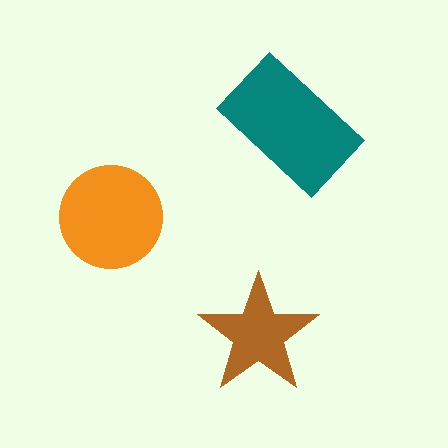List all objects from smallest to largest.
The brown star, the orange circle, the teal rectangle.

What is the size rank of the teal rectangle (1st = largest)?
1st.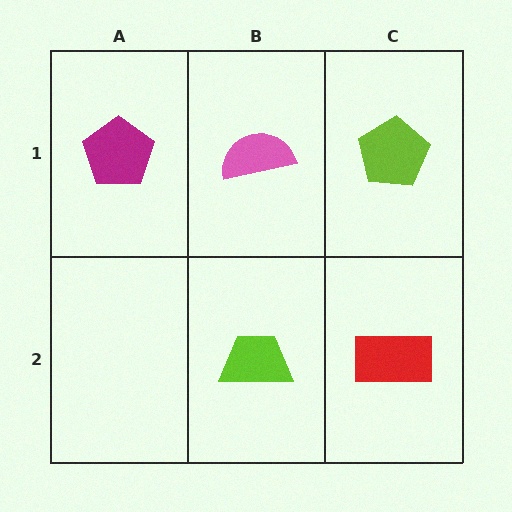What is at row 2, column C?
A red rectangle.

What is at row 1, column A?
A magenta pentagon.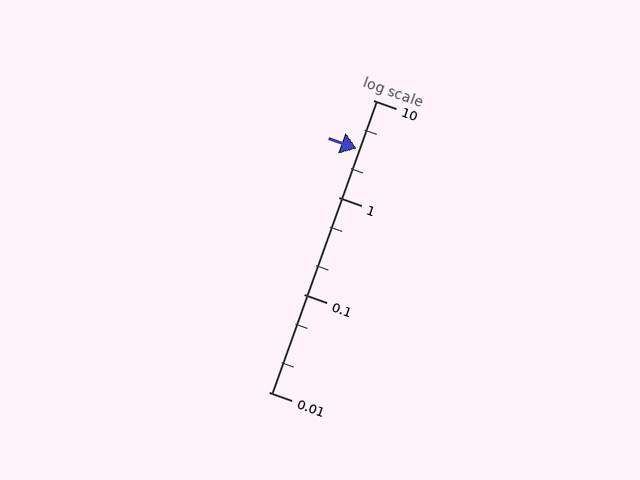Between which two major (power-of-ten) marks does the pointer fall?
The pointer is between 1 and 10.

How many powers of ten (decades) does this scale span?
The scale spans 3 decades, from 0.01 to 10.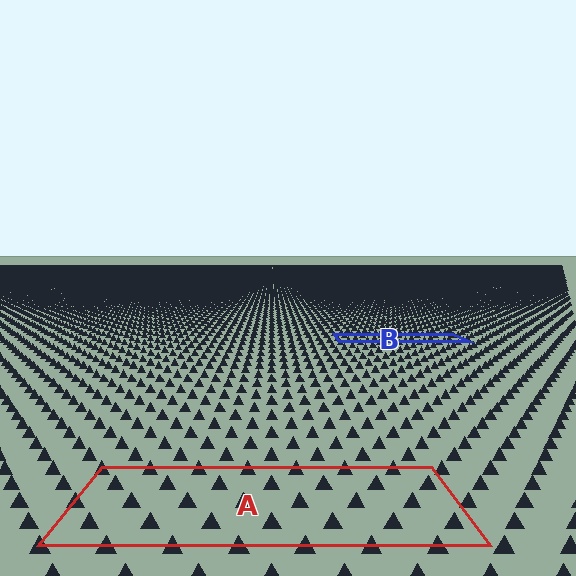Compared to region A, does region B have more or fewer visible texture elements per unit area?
Region B has more texture elements per unit area — they are packed more densely because it is farther away.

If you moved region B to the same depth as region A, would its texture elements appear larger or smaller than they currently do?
They would appear larger. At a closer depth, the same texture elements are projected at a bigger on-screen size.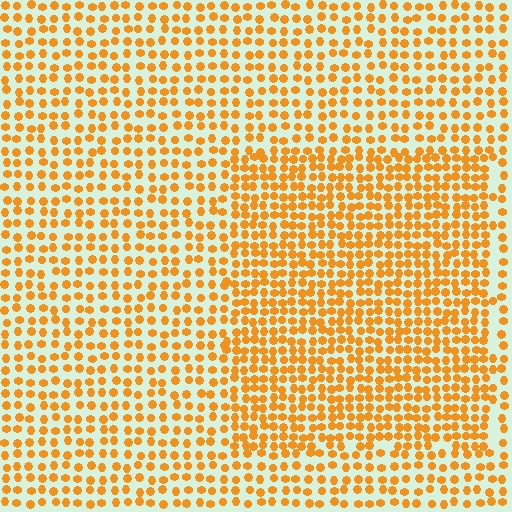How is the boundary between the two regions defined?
The boundary is defined by a change in element density (approximately 1.6x ratio). All elements are the same color, size, and shape.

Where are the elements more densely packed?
The elements are more densely packed inside the rectangle boundary.